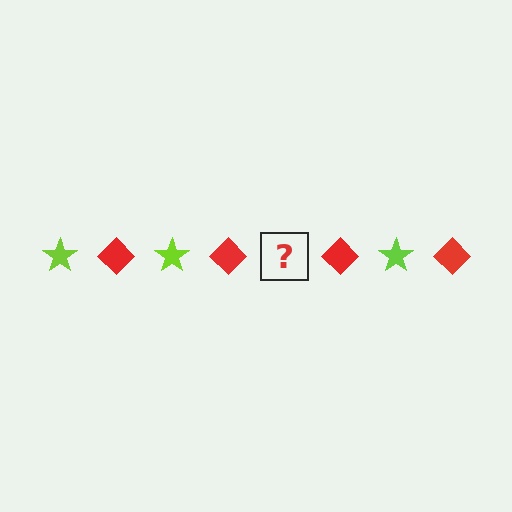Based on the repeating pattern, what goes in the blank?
The blank should be a lime star.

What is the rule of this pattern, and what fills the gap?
The rule is that the pattern alternates between lime star and red diamond. The gap should be filled with a lime star.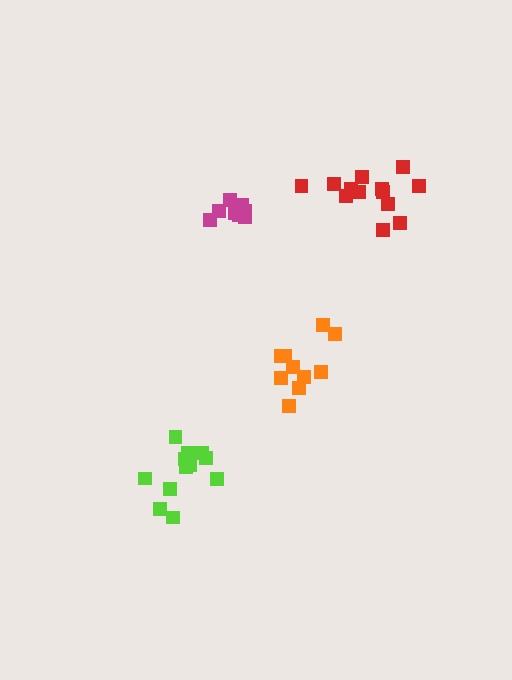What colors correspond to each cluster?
The clusters are colored: magenta, lime, orange, red.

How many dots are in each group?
Group 1: 10 dots, Group 2: 13 dots, Group 3: 10 dots, Group 4: 13 dots (46 total).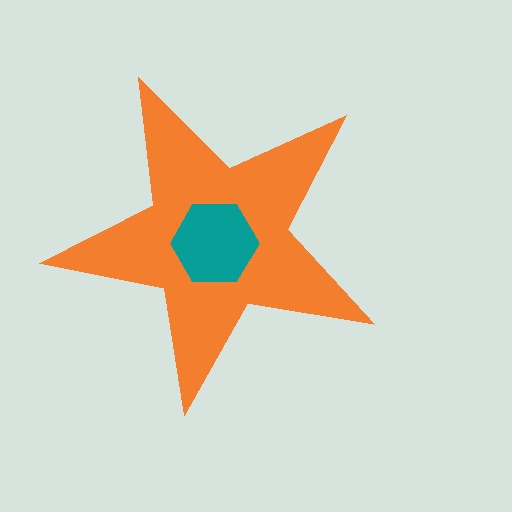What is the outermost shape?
The orange star.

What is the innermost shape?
The teal hexagon.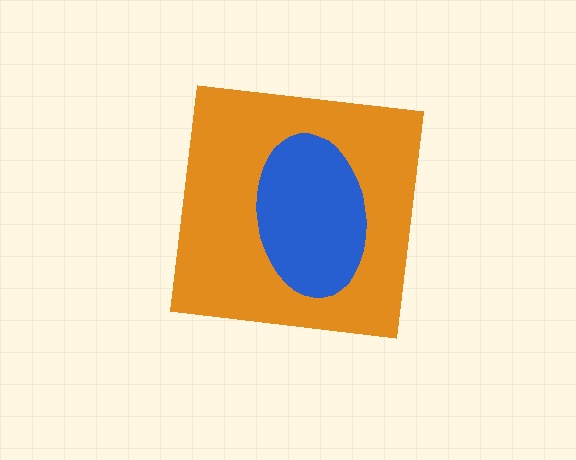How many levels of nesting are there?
2.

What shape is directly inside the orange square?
The blue ellipse.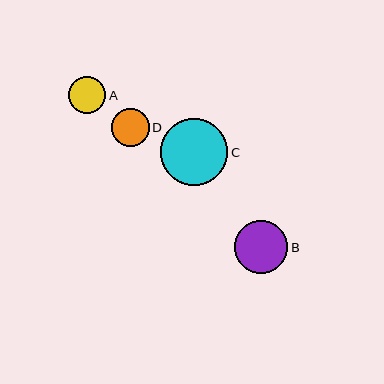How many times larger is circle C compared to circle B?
Circle C is approximately 1.3 times the size of circle B.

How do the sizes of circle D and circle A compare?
Circle D and circle A are approximately the same size.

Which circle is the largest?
Circle C is the largest with a size of approximately 67 pixels.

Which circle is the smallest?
Circle A is the smallest with a size of approximately 37 pixels.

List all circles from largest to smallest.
From largest to smallest: C, B, D, A.